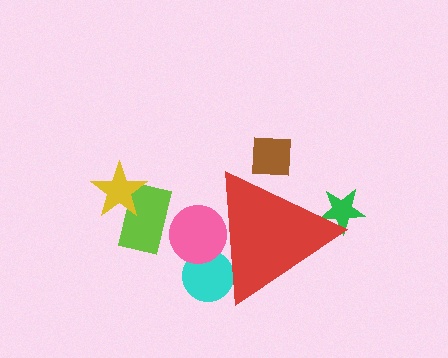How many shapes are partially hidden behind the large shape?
4 shapes are partially hidden.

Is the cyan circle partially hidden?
Yes, the cyan circle is partially hidden behind the red triangle.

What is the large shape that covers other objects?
A red triangle.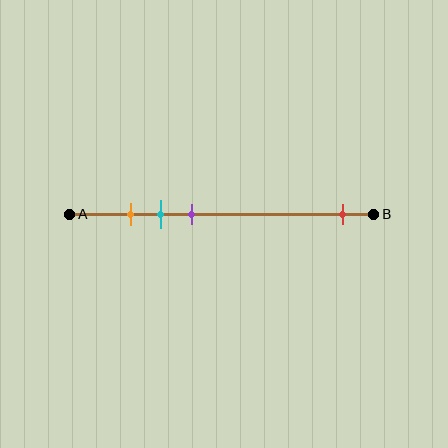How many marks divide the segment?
There are 4 marks dividing the segment.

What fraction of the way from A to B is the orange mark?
The orange mark is approximately 20% (0.2) of the way from A to B.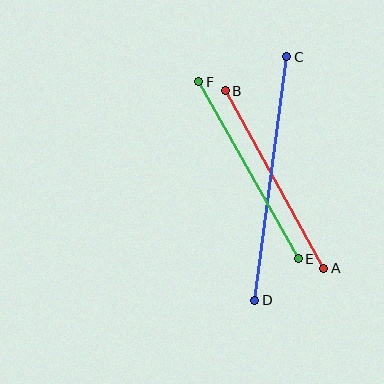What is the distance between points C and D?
The distance is approximately 246 pixels.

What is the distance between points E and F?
The distance is approximately 203 pixels.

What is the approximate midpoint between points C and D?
The midpoint is at approximately (271, 178) pixels.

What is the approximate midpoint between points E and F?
The midpoint is at approximately (249, 170) pixels.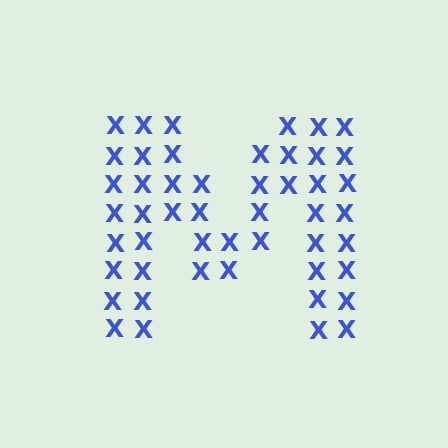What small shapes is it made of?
It is made of small letter X's.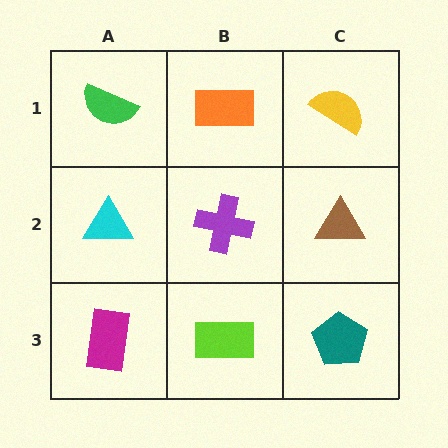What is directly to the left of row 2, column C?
A purple cross.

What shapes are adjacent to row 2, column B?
An orange rectangle (row 1, column B), a lime rectangle (row 3, column B), a cyan triangle (row 2, column A), a brown triangle (row 2, column C).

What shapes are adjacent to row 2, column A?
A green semicircle (row 1, column A), a magenta rectangle (row 3, column A), a purple cross (row 2, column B).